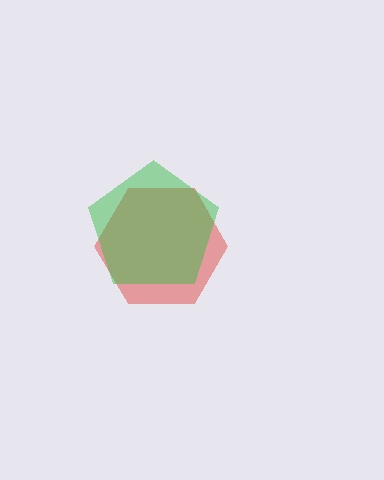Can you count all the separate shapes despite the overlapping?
Yes, there are 2 separate shapes.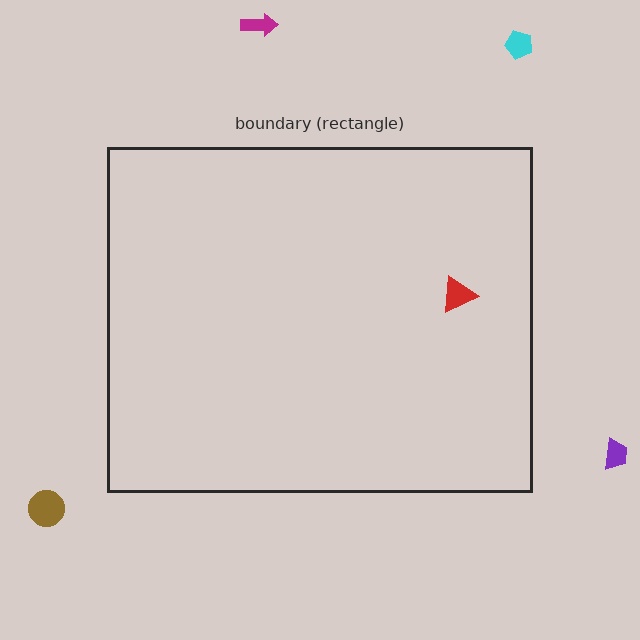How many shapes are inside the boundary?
1 inside, 4 outside.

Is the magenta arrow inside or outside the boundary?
Outside.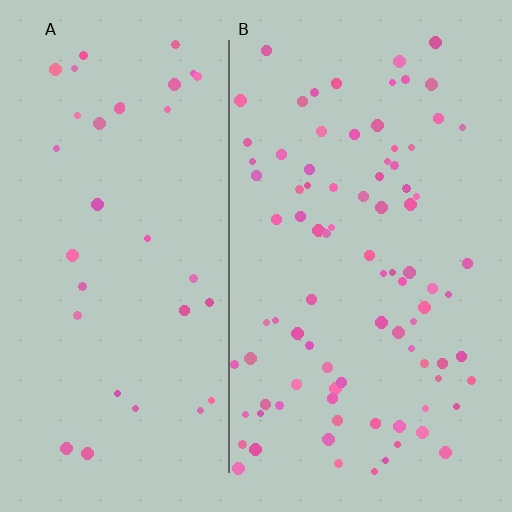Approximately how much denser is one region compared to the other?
Approximately 2.5× — region B over region A.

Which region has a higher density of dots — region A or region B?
B (the right).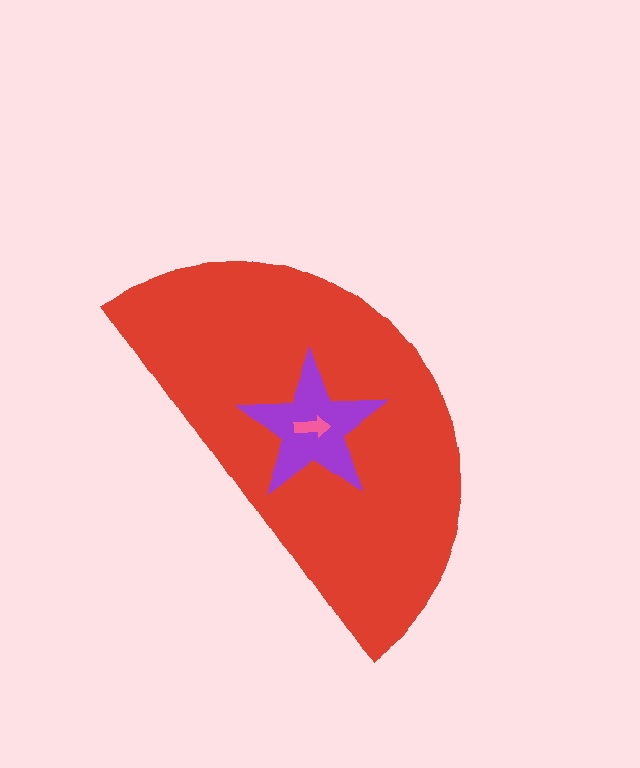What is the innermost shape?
The pink arrow.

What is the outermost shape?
The red semicircle.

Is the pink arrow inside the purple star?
Yes.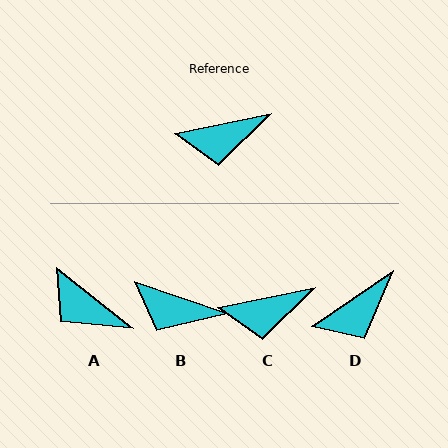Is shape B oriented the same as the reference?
No, it is off by about 31 degrees.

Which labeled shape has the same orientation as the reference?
C.